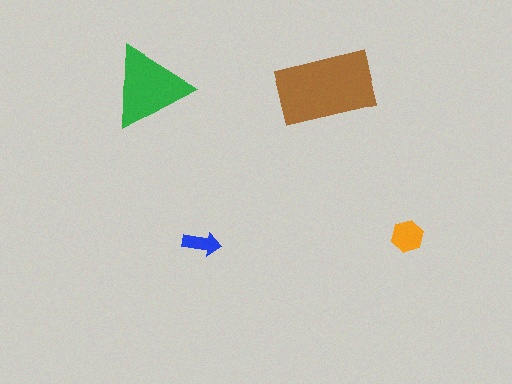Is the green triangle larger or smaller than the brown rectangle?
Smaller.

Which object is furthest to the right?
The orange hexagon is rightmost.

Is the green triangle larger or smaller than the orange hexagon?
Larger.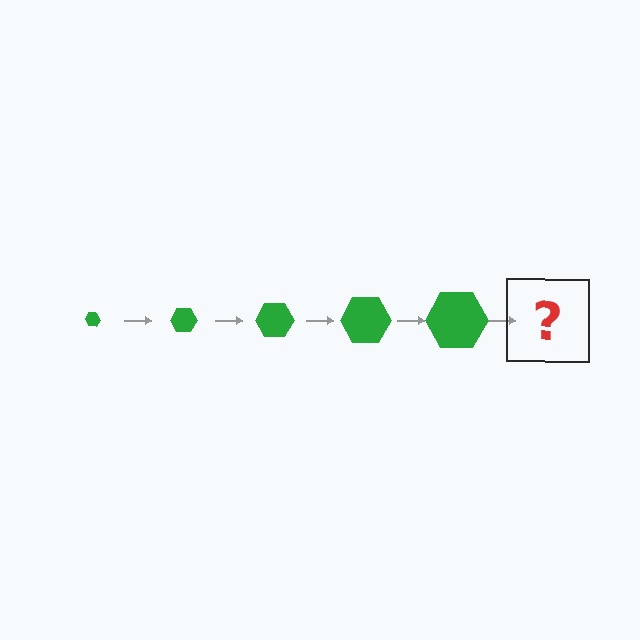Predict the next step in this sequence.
The next step is a green hexagon, larger than the previous one.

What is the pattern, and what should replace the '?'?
The pattern is that the hexagon gets progressively larger each step. The '?' should be a green hexagon, larger than the previous one.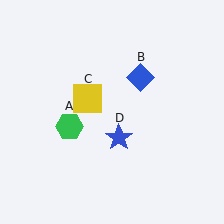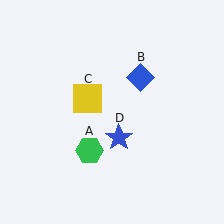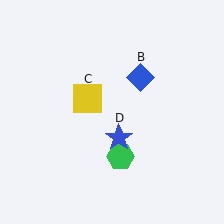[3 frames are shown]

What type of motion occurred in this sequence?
The green hexagon (object A) rotated counterclockwise around the center of the scene.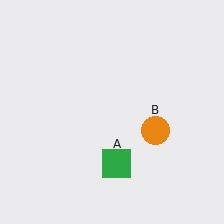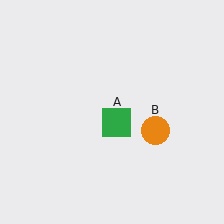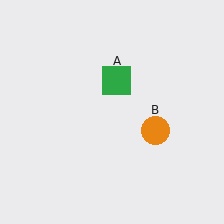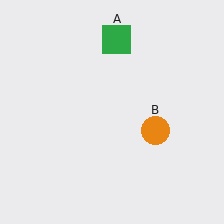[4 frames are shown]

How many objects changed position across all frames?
1 object changed position: green square (object A).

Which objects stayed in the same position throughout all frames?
Orange circle (object B) remained stationary.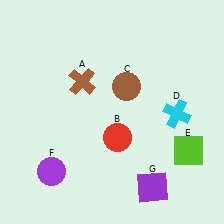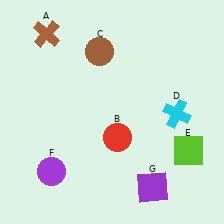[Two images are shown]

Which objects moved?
The objects that moved are: the brown cross (A), the brown circle (C).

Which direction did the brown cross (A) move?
The brown cross (A) moved up.